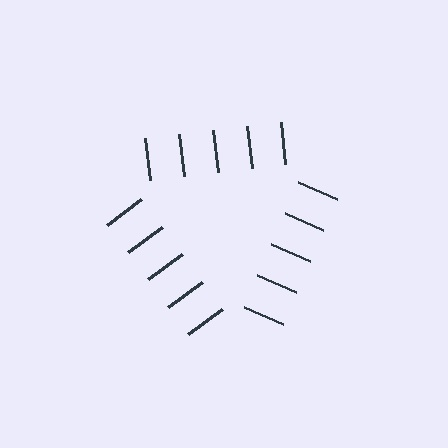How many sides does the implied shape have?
3 sides — the line-ends trace a triangle.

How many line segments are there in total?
15 — 5 along each of the 3 edges.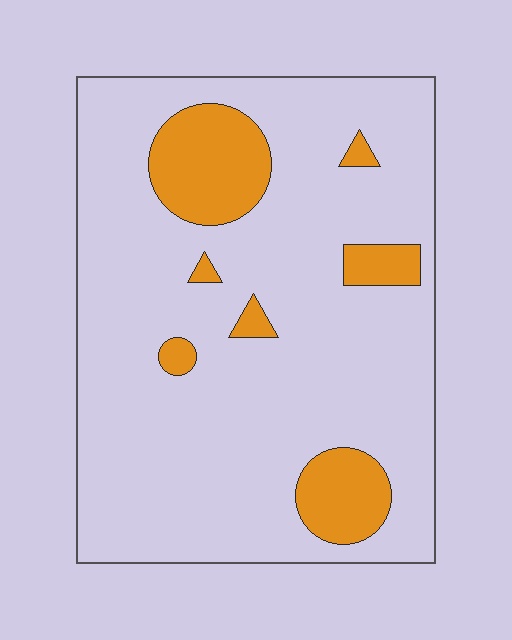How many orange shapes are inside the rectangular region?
7.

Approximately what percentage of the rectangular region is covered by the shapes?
Approximately 15%.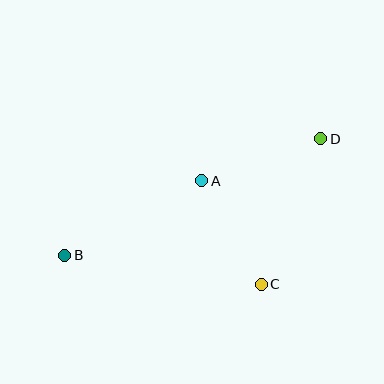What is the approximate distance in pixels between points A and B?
The distance between A and B is approximately 155 pixels.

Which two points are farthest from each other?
Points B and D are farthest from each other.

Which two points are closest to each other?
Points A and C are closest to each other.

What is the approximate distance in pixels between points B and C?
The distance between B and C is approximately 198 pixels.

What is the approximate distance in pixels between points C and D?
The distance between C and D is approximately 157 pixels.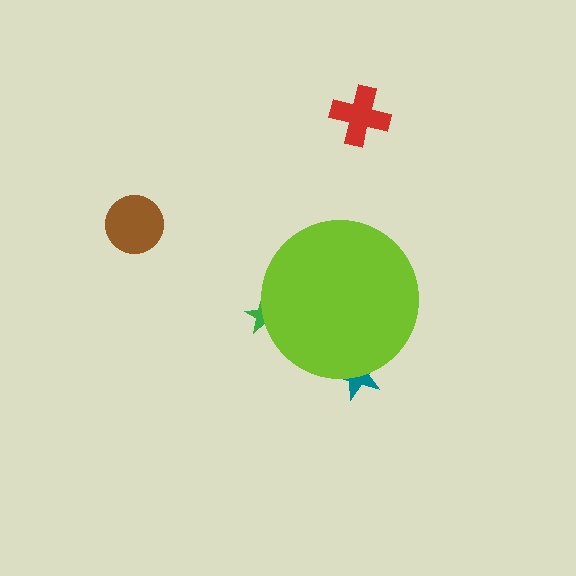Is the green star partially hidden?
Yes, the green star is partially hidden behind the lime circle.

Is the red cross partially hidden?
No, the red cross is fully visible.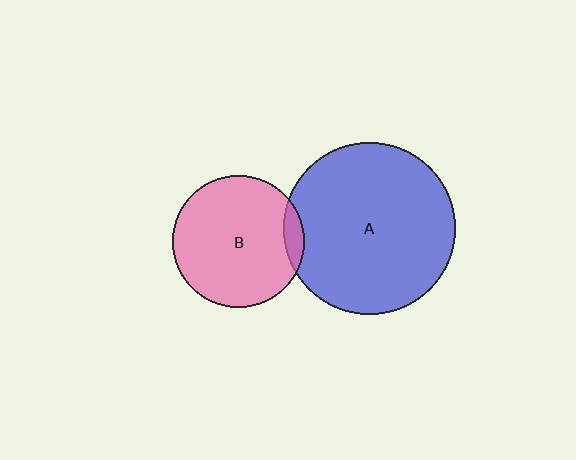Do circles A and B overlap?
Yes.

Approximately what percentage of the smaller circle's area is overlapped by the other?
Approximately 10%.